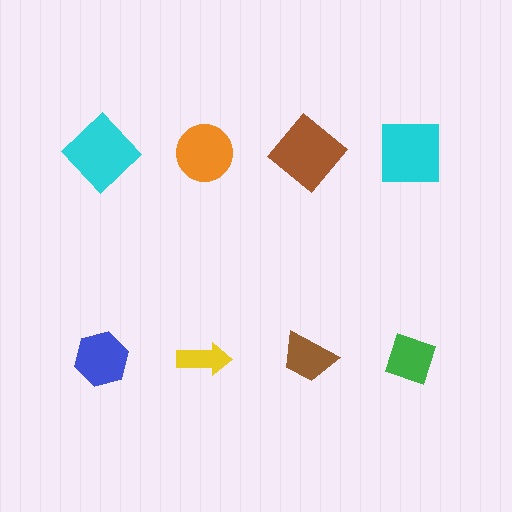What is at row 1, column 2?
An orange circle.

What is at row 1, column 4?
A cyan square.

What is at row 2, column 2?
A yellow arrow.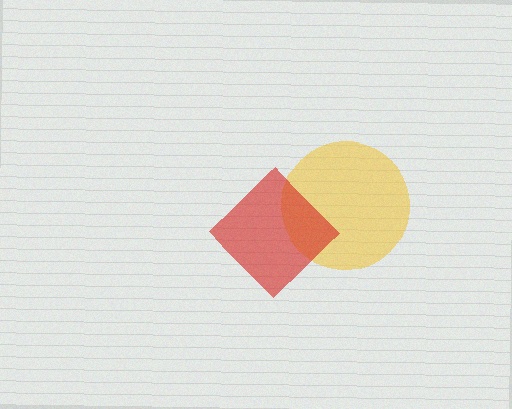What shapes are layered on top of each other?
The layered shapes are: a yellow circle, a red diamond.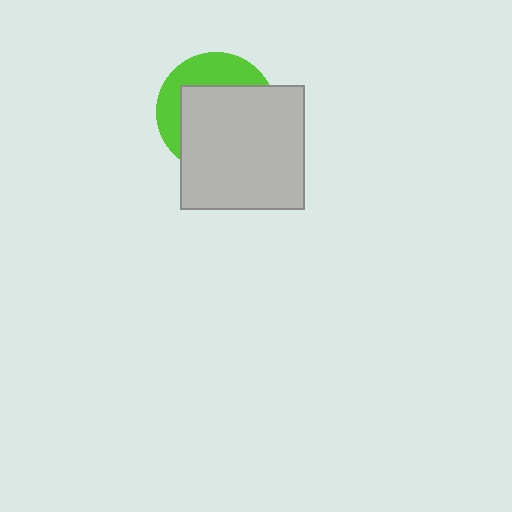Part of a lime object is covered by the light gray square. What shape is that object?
It is a circle.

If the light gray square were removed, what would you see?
You would see the complete lime circle.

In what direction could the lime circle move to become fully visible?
The lime circle could move toward the upper-left. That would shift it out from behind the light gray square entirely.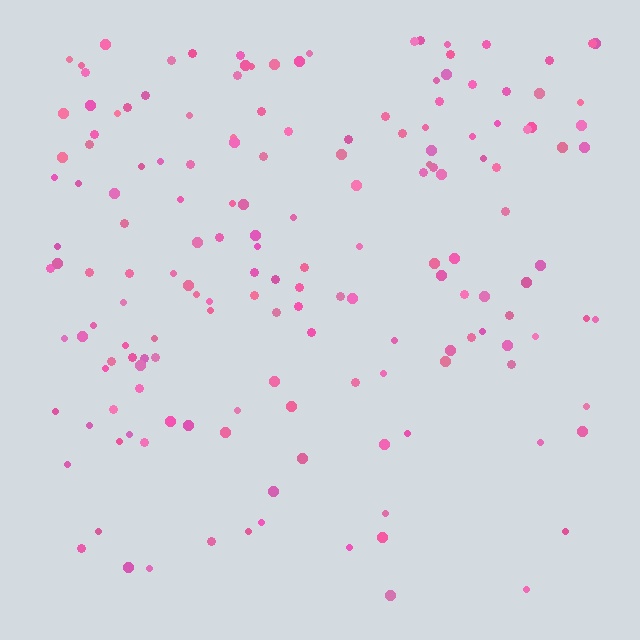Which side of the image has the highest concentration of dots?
The top.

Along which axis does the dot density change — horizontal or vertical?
Vertical.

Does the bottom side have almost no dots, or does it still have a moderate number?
Still a moderate number, just noticeably fewer than the top.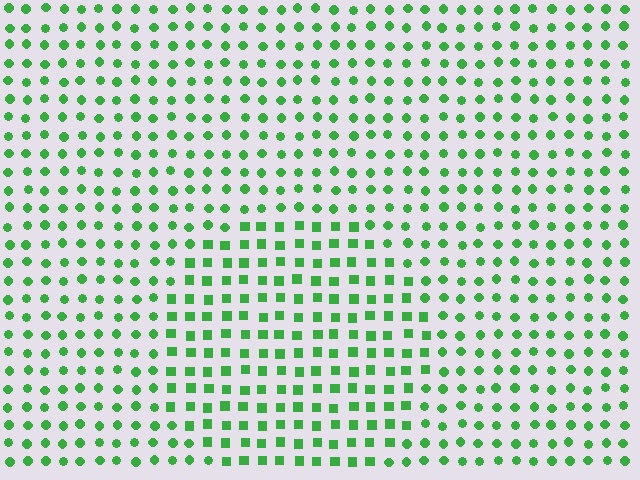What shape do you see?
I see a circle.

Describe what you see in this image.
The image is filled with small green elements arranged in a uniform grid. A circle-shaped region contains squares, while the surrounding area contains circles. The boundary is defined purely by the change in element shape.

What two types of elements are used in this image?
The image uses squares inside the circle region and circles outside it.